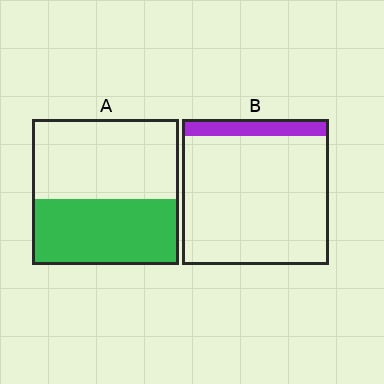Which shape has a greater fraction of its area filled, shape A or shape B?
Shape A.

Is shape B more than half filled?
No.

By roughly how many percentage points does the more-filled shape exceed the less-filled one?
By roughly 35 percentage points (A over B).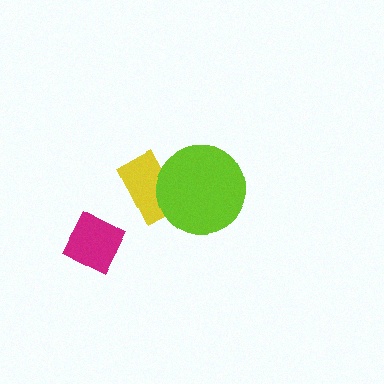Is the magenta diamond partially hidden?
No, no other shape covers it.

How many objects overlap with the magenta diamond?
0 objects overlap with the magenta diamond.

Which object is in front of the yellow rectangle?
The lime circle is in front of the yellow rectangle.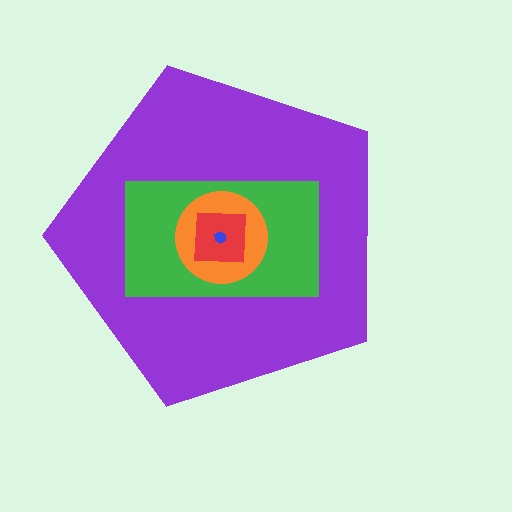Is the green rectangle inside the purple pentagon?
Yes.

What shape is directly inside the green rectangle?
The orange circle.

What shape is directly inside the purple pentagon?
The green rectangle.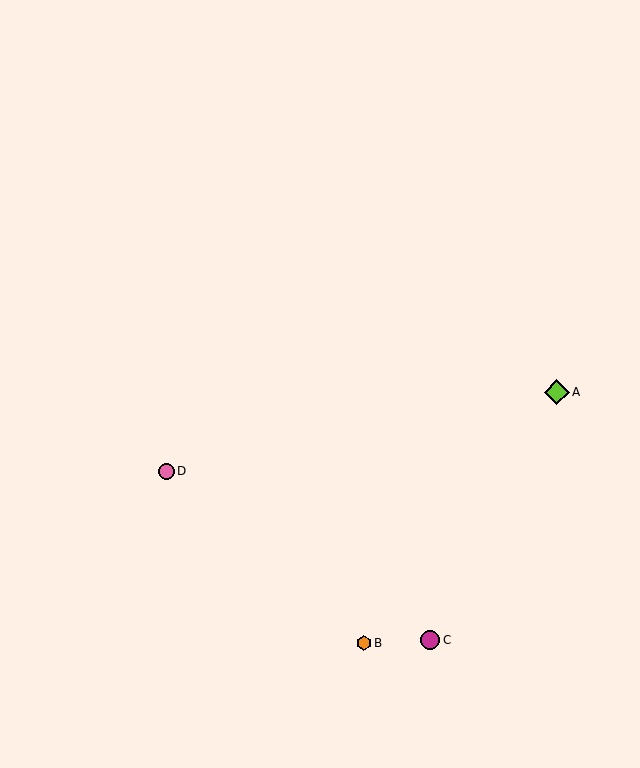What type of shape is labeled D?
Shape D is a pink circle.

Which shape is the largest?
The lime diamond (labeled A) is the largest.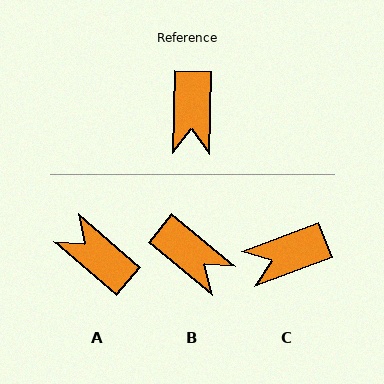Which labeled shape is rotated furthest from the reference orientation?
A, about 130 degrees away.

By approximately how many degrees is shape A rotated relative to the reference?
Approximately 130 degrees clockwise.